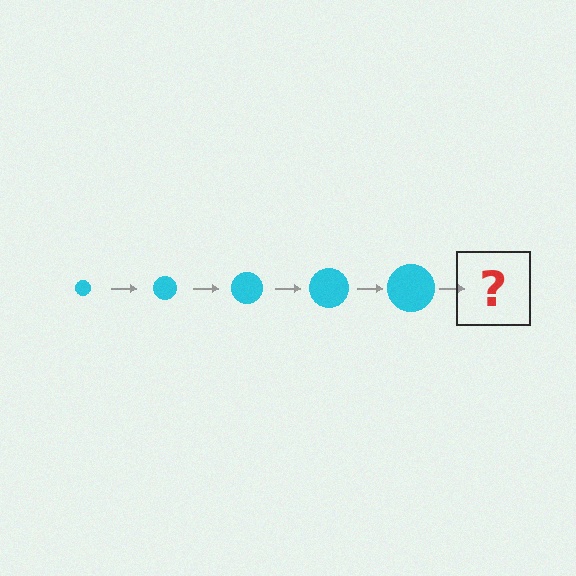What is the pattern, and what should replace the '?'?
The pattern is that the circle gets progressively larger each step. The '?' should be a cyan circle, larger than the previous one.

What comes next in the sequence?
The next element should be a cyan circle, larger than the previous one.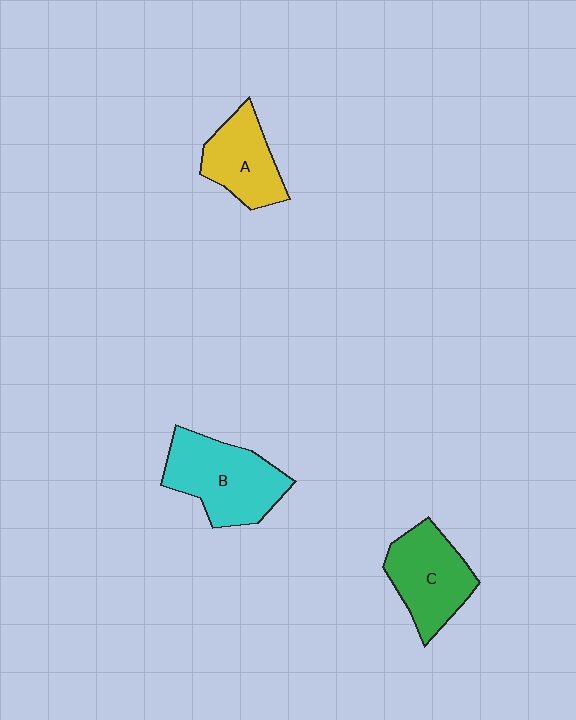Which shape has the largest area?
Shape B (cyan).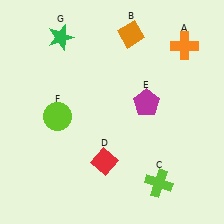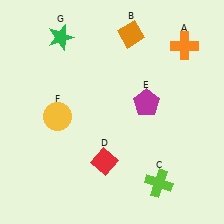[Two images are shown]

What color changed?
The circle (F) changed from lime in Image 1 to yellow in Image 2.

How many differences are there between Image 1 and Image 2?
There is 1 difference between the two images.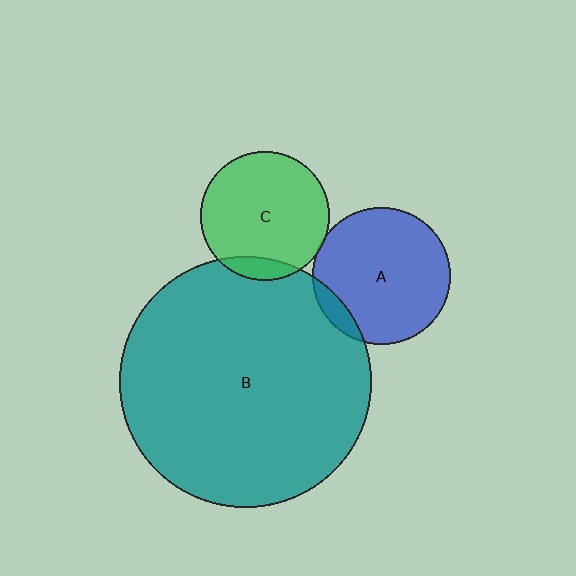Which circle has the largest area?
Circle B (teal).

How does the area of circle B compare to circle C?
Approximately 3.8 times.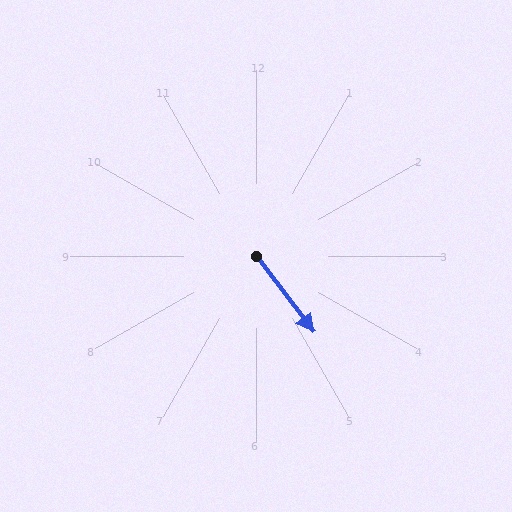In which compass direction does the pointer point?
Southeast.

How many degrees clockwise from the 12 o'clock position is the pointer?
Approximately 143 degrees.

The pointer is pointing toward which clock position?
Roughly 5 o'clock.